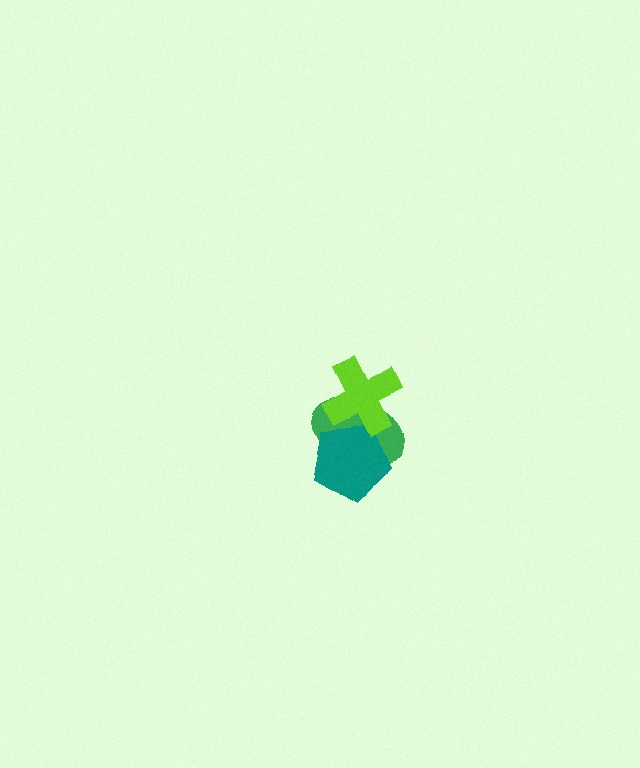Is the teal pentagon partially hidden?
Yes, it is partially covered by another shape.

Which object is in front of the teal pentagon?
The lime cross is in front of the teal pentagon.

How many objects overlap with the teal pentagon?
2 objects overlap with the teal pentagon.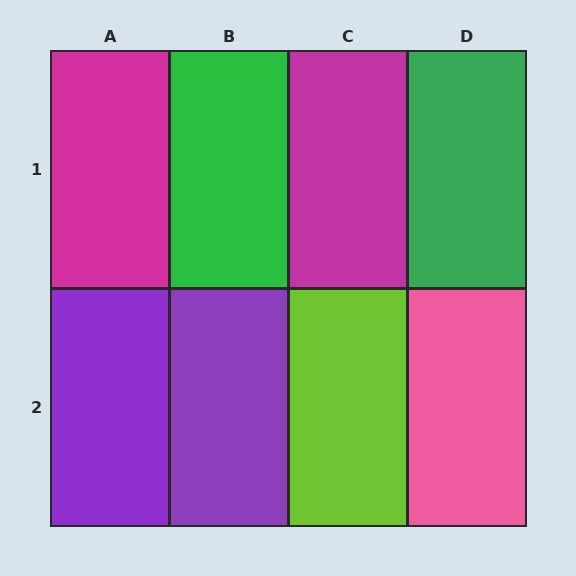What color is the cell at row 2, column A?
Purple.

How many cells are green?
2 cells are green.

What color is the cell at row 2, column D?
Pink.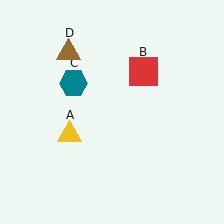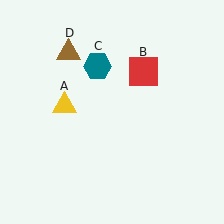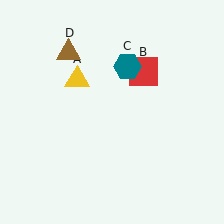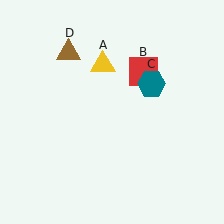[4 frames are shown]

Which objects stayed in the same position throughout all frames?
Red square (object B) and brown triangle (object D) remained stationary.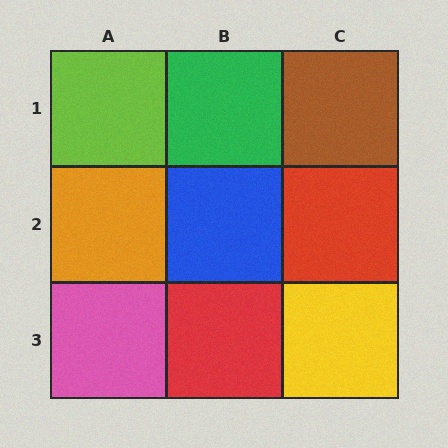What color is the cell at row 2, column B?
Blue.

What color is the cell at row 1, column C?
Brown.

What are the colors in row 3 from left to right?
Pink, red, yellow.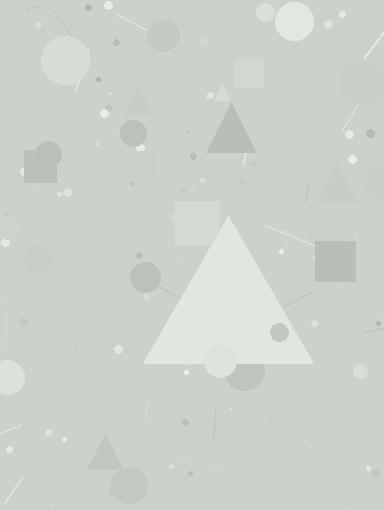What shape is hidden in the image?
A triangle is hidden in the image.